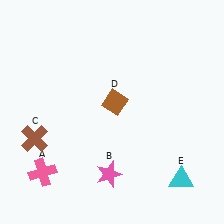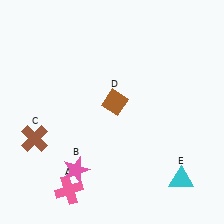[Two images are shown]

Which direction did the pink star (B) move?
The pink star (B) moved left.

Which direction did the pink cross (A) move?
The pink cross (A) moved right.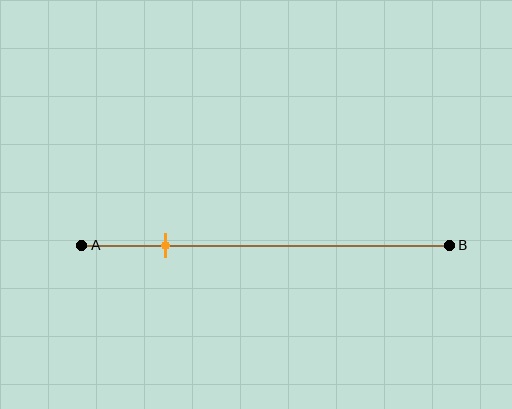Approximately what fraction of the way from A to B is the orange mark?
The orange mark is approximately 25% of the way from A to B.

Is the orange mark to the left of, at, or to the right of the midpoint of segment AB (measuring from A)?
The orange mark is to the left of the midpoint of segment AB.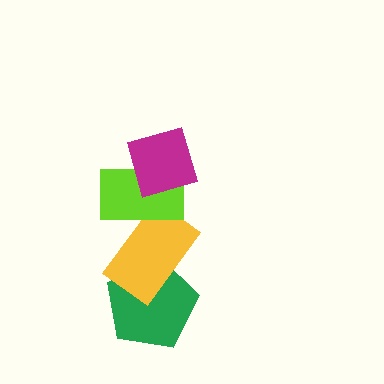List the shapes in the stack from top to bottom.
From top to bottom: the magenta diamond, the lime rectangle, the yellow rectangle, the green pentagon.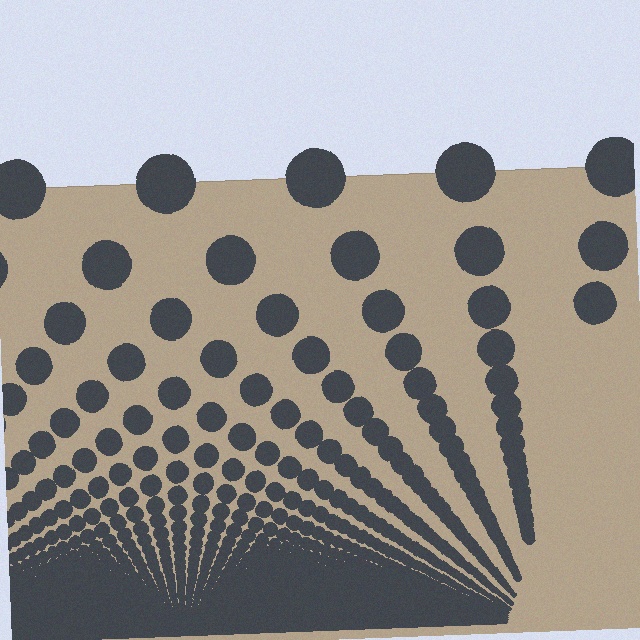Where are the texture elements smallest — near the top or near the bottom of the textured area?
Near the bottom.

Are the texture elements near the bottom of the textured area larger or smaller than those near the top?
Smaller. The gradient is inverted — elements near the bottom are smaller and denser.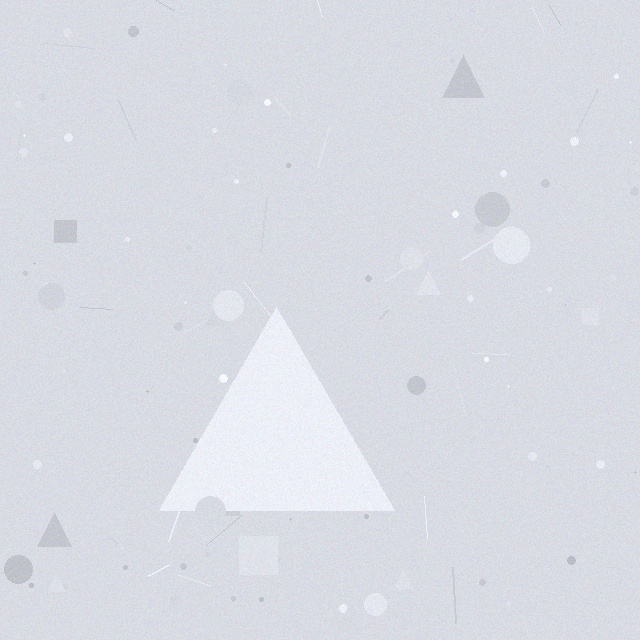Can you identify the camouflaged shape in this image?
The camouflaged shape is a triangle.